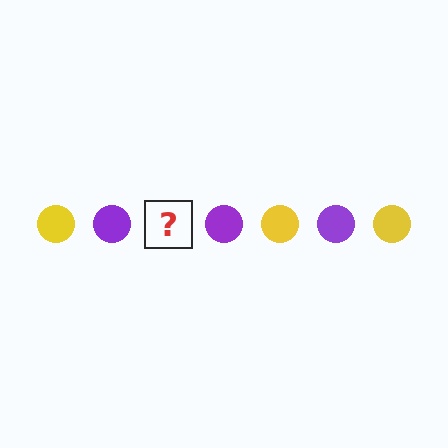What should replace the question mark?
The question mark should be replaced with a yellow circle.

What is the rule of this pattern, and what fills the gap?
The rule is that the pattern cycles through yellow, purple circles. The gap should be filled with a yellow circle.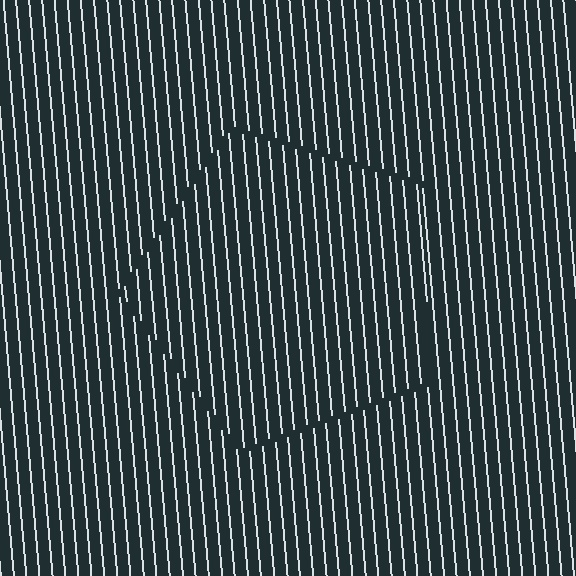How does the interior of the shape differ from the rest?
The interior of the shape contains the same grating, shifted by half a period — the contour is defined by the phase discontinuity where line-ends from the inner and outer gratings abut.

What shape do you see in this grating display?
An illusory pentagon. The interior of the shape contains the same grating, shifted by half a period — the contour is defined by the phase discontinuity where line-ends from the inner and outer gratings abut.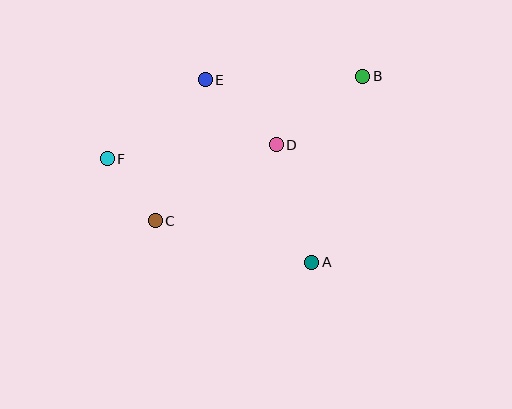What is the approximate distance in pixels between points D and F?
The distance between D and F is approximately 170 pixels.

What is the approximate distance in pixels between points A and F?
The distance between A and F is approximately 230 pixels.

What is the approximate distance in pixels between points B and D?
The distance between B and D is approximately 110 pixels.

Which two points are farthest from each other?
Points B and F are farthest from each other.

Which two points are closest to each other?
Points C and F are closest to each other.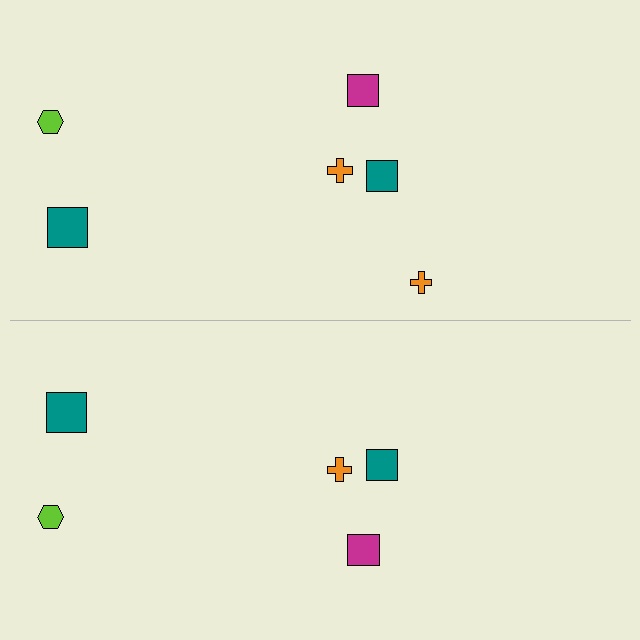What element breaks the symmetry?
A orange cross is missing from the bottom side.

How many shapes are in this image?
There are 11 shapes in this image.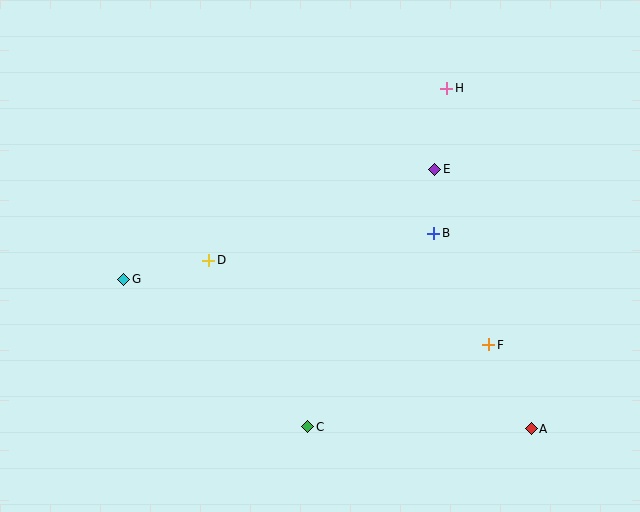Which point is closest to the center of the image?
Point D at (209, 260) is closest to the center.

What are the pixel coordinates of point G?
Point G is at (124, 279).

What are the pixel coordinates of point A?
Point A is at (531, 429).